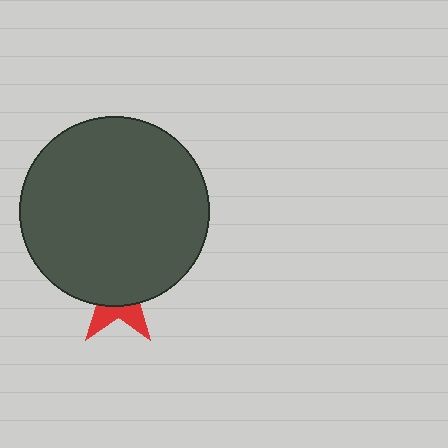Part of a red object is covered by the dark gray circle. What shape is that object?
It is a star.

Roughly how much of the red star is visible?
A small part of it is visible (roughly 31%).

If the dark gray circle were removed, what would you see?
You would see the complete red star.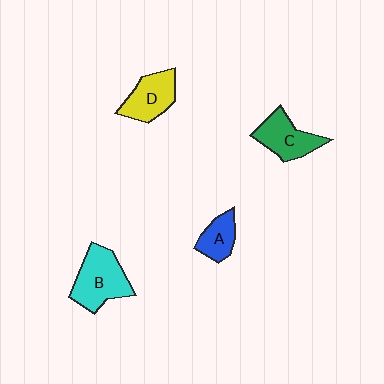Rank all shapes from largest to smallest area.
From largest to smallest: B (cyan), C (green), D (yellow), A (blue).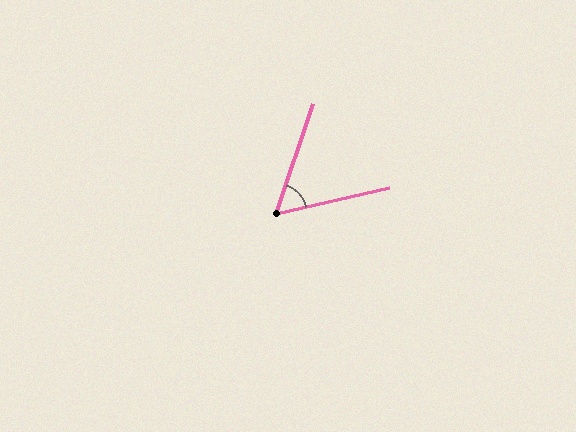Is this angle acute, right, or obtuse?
It is acute.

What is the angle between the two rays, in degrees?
Approximately 58 degrees.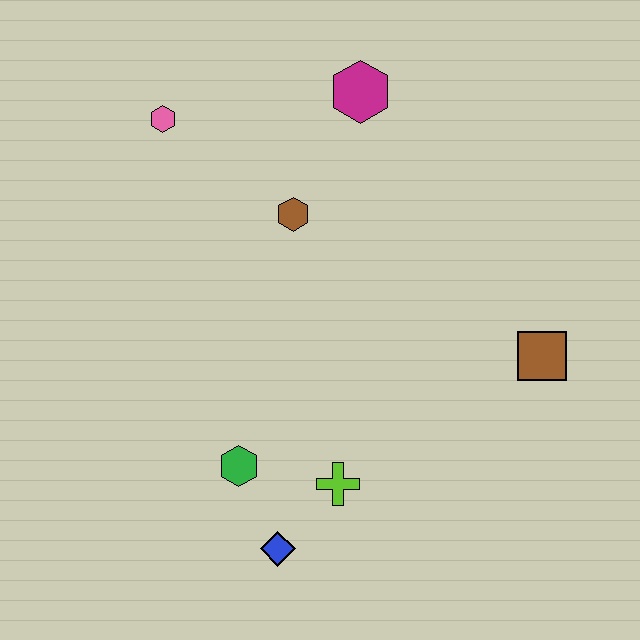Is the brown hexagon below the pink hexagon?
Yes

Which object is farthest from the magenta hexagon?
The blue diamond is farthest from the magenta hexagon.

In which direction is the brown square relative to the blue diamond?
The brown square is to the right of the blue diamond.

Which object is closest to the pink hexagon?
The brown hexagon is closest to the pink hexagon.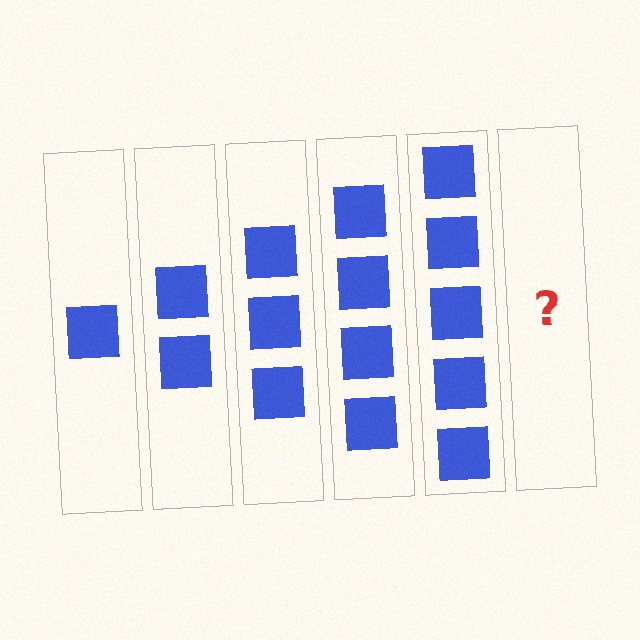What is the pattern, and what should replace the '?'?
The pattern is that each step adds one more square. The '?' should be 6 squares.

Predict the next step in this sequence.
The next step is 6 squares.